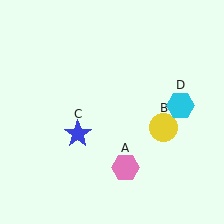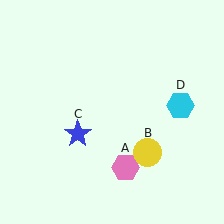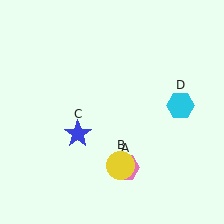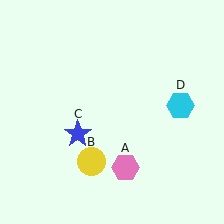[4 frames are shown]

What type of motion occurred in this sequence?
The yellow circle (object B) rotated clockwise around the center of the scene.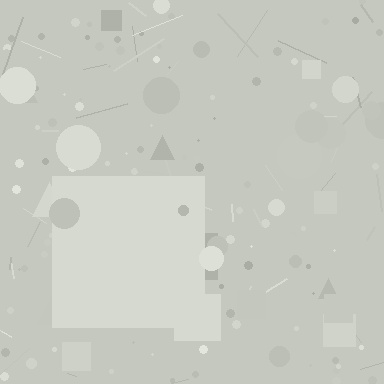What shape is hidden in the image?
A square is hidden in the image.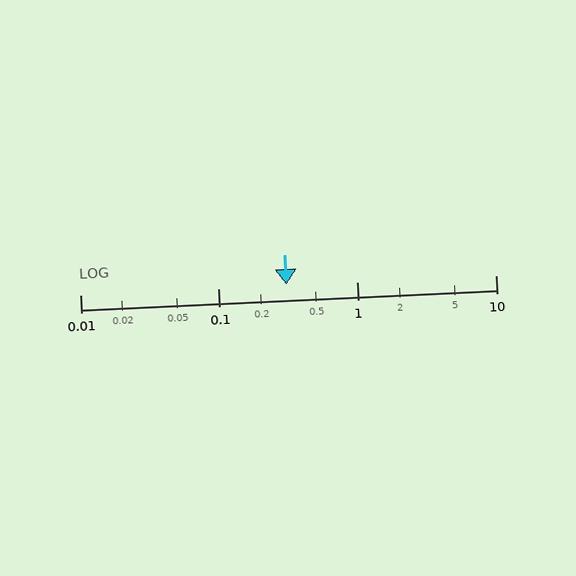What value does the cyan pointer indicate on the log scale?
The pointer indicates approximately 0.31.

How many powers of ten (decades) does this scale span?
The scale spans 3 decades, from 0.01 to 10.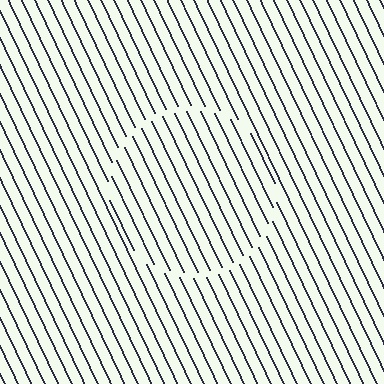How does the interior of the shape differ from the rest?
The interior of the shape contains the same grating, shifted by half a period — the contour is defined by the phase discontinuity where line-ends from the inner and outer gratings abut.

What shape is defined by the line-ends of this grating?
An illusory circle. The interior of the shape contains the same grating, shifted by half a period — the contour is defined by the phase discontinuity where line-ends from the inner and outer gratings abut.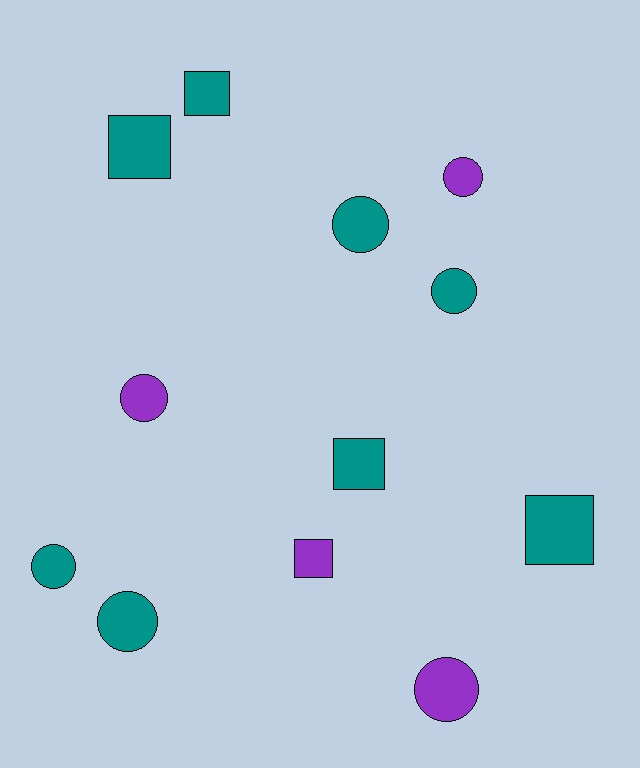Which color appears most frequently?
Teal, with 8 objects.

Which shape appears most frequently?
Circle, with 7 objects.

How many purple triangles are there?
There are no purple triangles.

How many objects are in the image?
There are 12 objects.